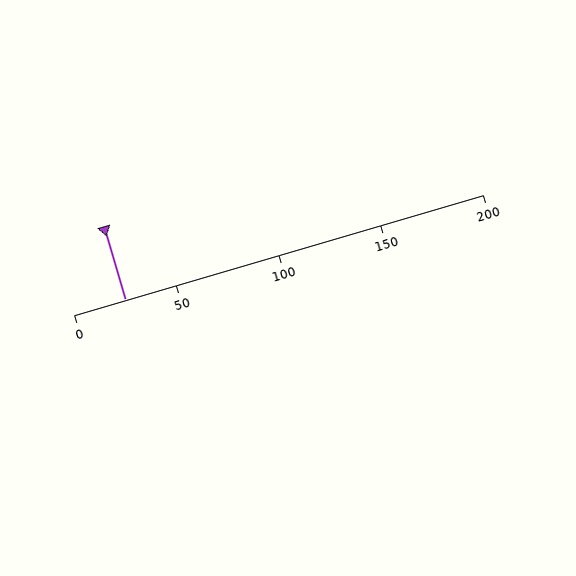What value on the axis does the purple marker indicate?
The marker indicates approximately 25.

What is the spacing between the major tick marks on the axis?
The major ticks are spaced 50 apart.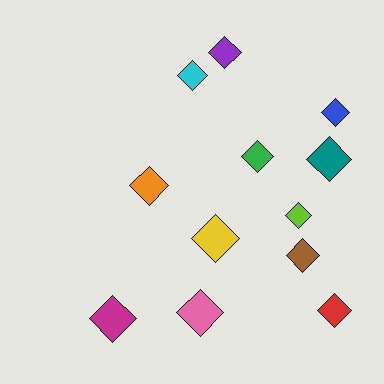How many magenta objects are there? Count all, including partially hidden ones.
There is 1 magenta object.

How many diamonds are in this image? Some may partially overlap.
There are 12 diamonds.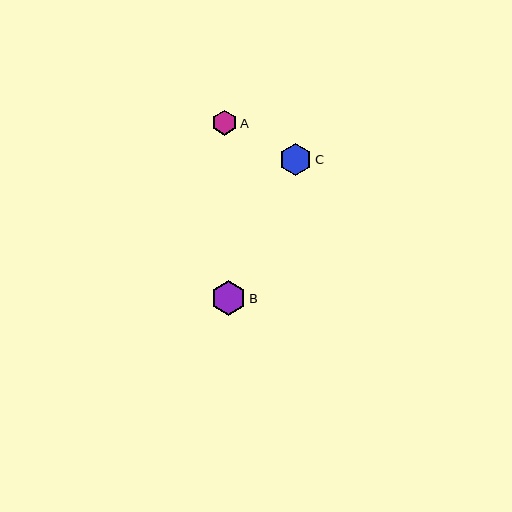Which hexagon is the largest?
Hexagon B is the largest with a size of approximately 34 pixels.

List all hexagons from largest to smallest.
From largest to smallest: B, C, A.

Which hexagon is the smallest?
Hexagon A is the smallest with a size of approximately 25 pixels.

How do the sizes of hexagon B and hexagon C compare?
Hexagon B and hexagon C are approximately the same size.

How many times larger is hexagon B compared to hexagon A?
Hexagon B is approximately 1.4 times the size of hexagon A.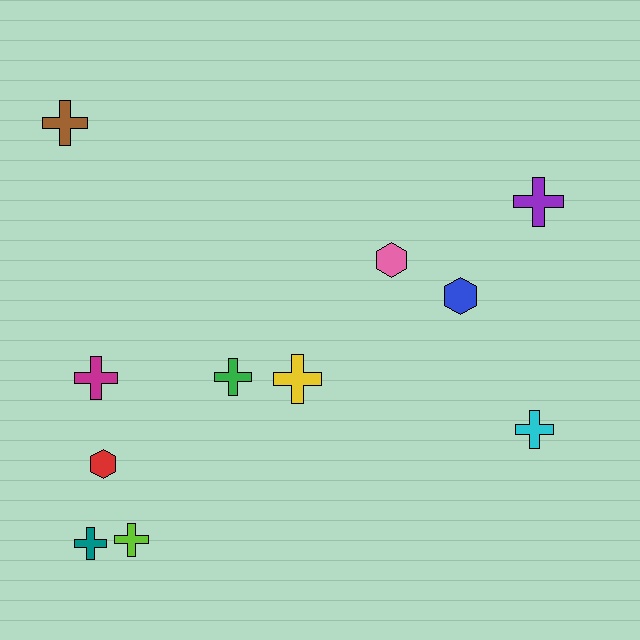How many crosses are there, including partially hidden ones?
There are 8 crosses.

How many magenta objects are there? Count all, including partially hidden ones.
There is 1 magenta object.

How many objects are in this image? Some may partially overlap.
There are 11 objects.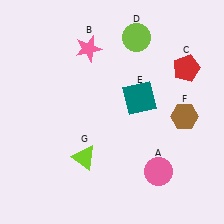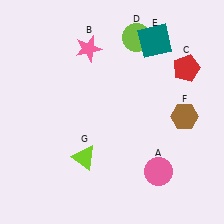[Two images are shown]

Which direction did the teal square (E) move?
The teal square (E) moved up.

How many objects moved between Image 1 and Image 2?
1 object moved between the two images.